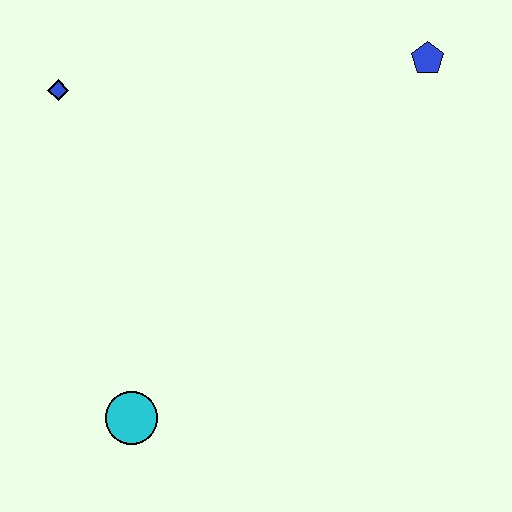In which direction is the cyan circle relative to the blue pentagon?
The cyan circle is below the blue pentagon.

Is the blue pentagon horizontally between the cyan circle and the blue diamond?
No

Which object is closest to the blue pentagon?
The blue diamond is closest to the blue pentagon.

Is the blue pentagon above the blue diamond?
Yes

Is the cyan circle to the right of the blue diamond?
Yes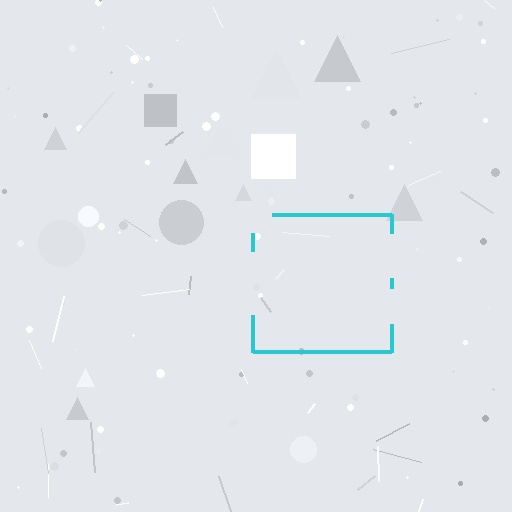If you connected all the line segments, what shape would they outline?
They would outline a square.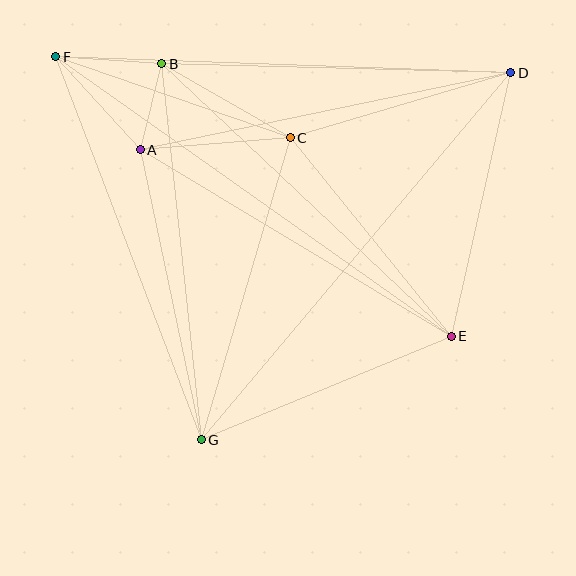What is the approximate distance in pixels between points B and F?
The distance between B and F is approximately 106 pixels.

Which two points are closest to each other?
Points A and B are closest to each other.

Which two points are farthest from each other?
Points E and F are farthest from each other.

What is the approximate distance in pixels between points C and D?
The distance between C and D is approximately 230 pixels.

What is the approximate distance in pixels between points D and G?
The distance between D and G is approximately 480 pixels.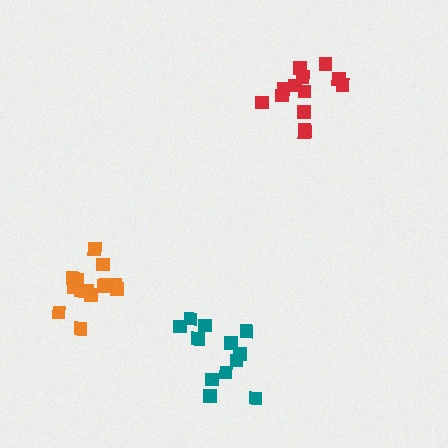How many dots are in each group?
Group 1: 12 dots, Group 2: 13 dots, Group 3: 16 dots (41 total).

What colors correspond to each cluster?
The clusters are colored: teal, red, orange.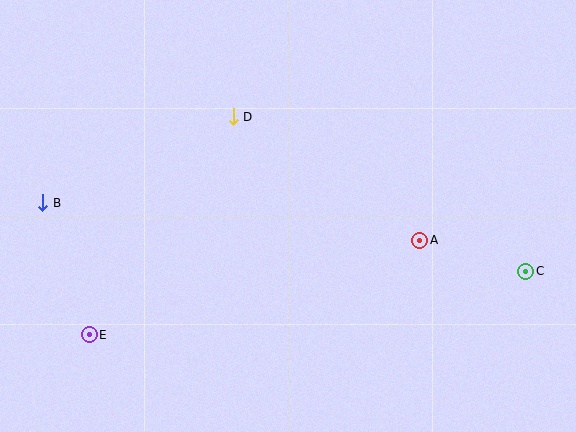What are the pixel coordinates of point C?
Point C is at (526, 271).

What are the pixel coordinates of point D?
Point D is at (233, 117).